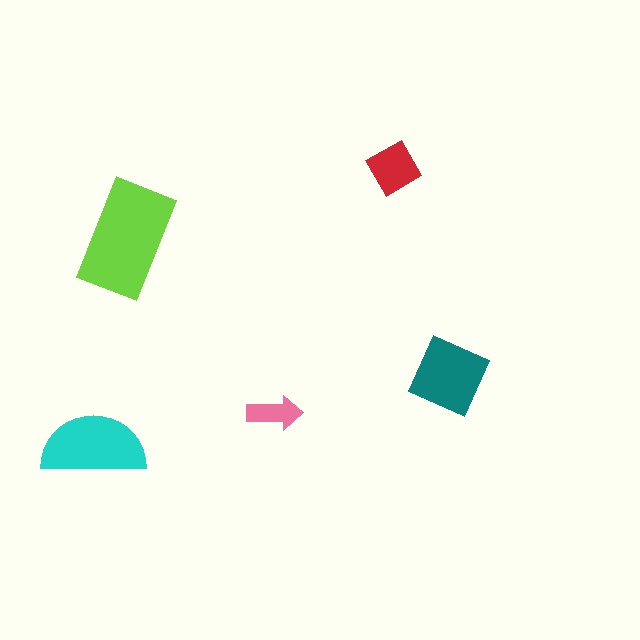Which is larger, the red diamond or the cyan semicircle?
The cyan semicircle.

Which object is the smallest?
The pink arrow.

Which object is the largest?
The lime rectangle.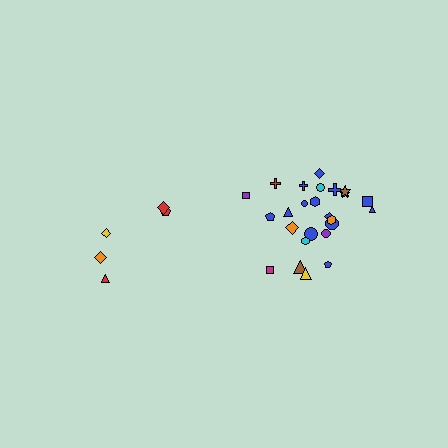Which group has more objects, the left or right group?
The right group.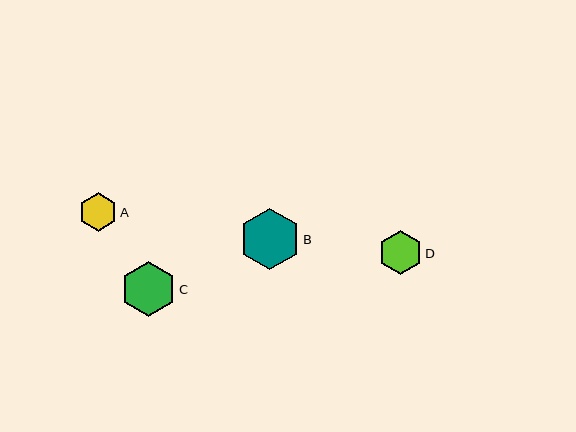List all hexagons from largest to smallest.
From largest to smallest: B, C, D, A.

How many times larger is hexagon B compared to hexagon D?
Hexagon B is approximately 1.4 times the size of hexagon D.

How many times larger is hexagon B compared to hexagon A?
Hexagon B is approximately 1.6 times the size of hexagon A.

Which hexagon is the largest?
Hexagon B is the largest with a size of approximately 61 pixels.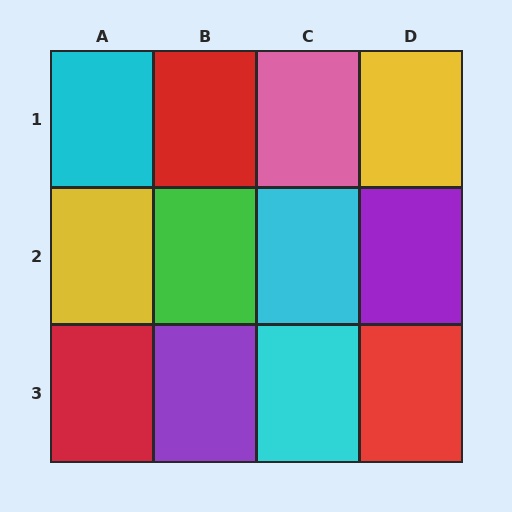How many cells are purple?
2 cells are purple.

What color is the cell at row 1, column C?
Pink.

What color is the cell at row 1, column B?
Red.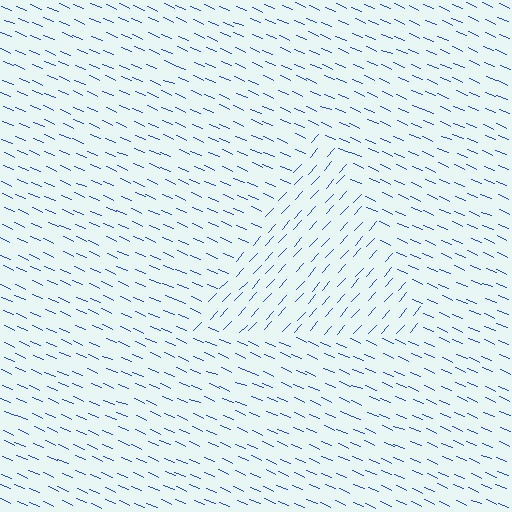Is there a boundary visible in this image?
Yes, there is a texture boundary formed by a change in line orientation.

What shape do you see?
I see a triangle.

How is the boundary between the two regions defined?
The boundary is defined purely by a change in line orientation (approximately 71 degrees difference). All lines are the same color and thickness.